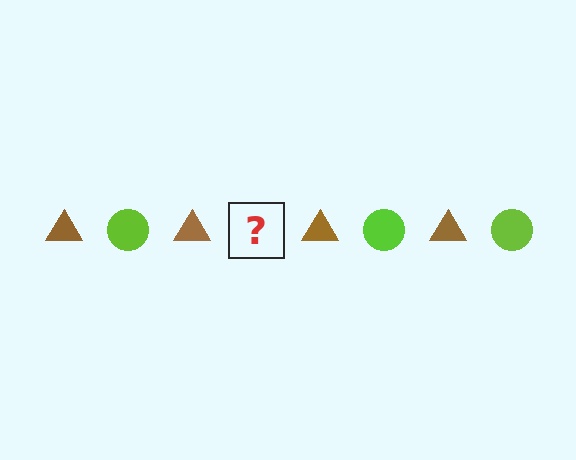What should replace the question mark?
The question mark should be replaced with a lime circle.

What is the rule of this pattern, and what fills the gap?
The rule is that the pattern alternates between brown triangle and lime circle. The gap should be filled with a lime circle.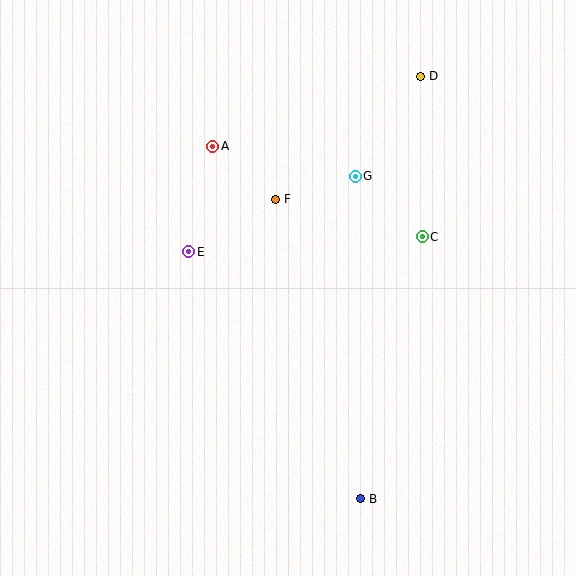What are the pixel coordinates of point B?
Point B is at (361, 499).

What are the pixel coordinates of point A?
Point A is at (213, 146).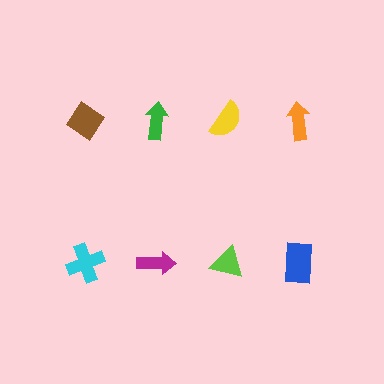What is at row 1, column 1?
A brown diamond.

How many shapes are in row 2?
4 shapes.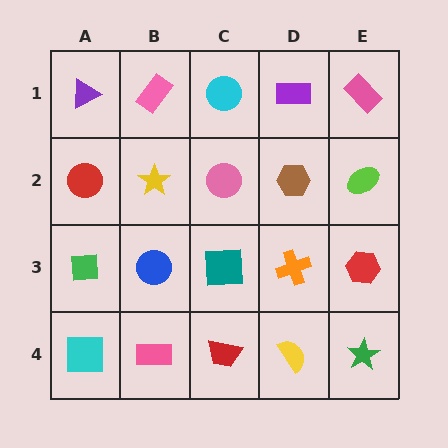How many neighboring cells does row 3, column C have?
4.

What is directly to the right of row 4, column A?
A pink rectangle.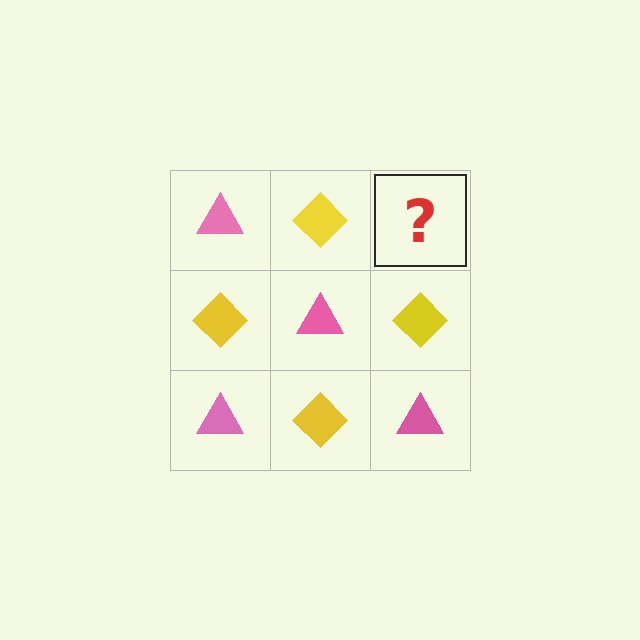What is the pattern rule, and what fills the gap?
The rule is that it alternates pink triangle and yellow diamond in a checkerboard pattern. The gap should be filled with a pink triangle.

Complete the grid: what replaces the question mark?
The question mark should be replaced with a pink triangle.